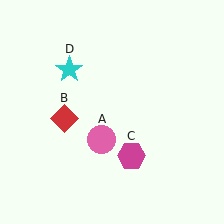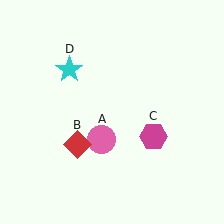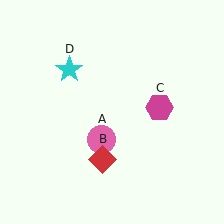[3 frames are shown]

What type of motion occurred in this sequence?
The red diamond (object B), magenta hexagon (object C) rotated counterclockwise around the center of the scene.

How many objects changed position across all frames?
2 objects changed position: red diamond (object B), magenta hexagon (object C).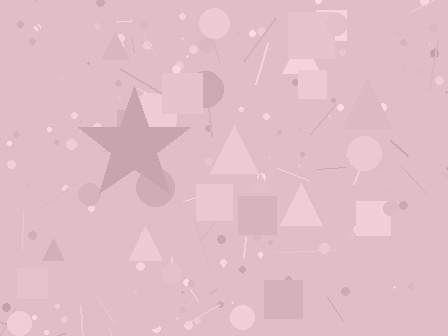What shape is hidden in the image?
A star is hidden in the image.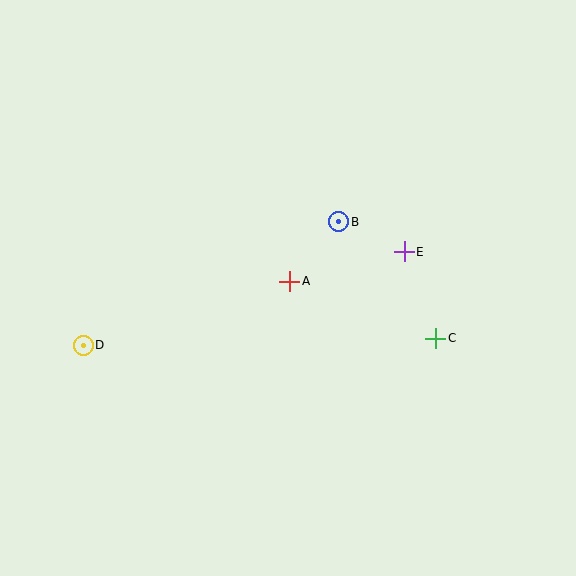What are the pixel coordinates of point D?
Point D is at (83, 345).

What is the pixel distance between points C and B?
The distance between C and B is 151 pixels.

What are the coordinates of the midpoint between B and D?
The midpoint between B and D is at (211, 284).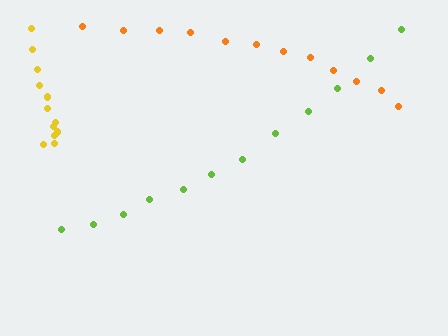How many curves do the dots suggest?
There are 3 distinct paths.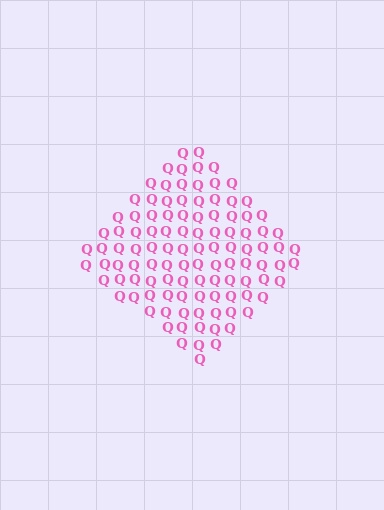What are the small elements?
The small elements are letter Q's.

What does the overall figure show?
The overall figure shows a diamond.